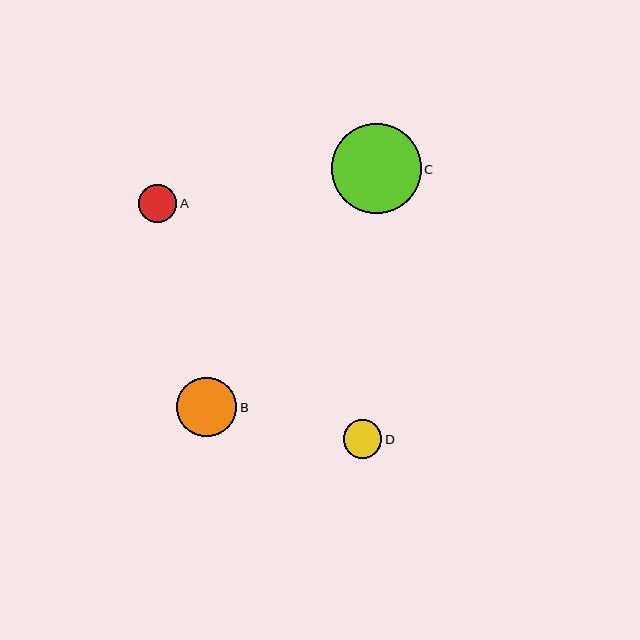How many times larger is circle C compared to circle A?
Circle C is approximately 2.3 times the size of circle A.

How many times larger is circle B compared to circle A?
Circle B is approximately 1.6 times the size of circle A.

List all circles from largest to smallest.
From largest to smallest: C, B, D, A.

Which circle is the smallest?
Circle A is the smallest with a size of approximately 38 pixels.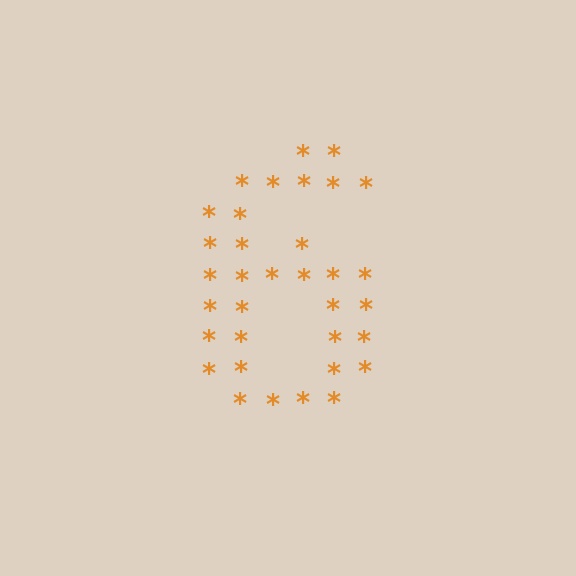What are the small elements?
The small elements are asterisks.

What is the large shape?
The large shape is the digit 6.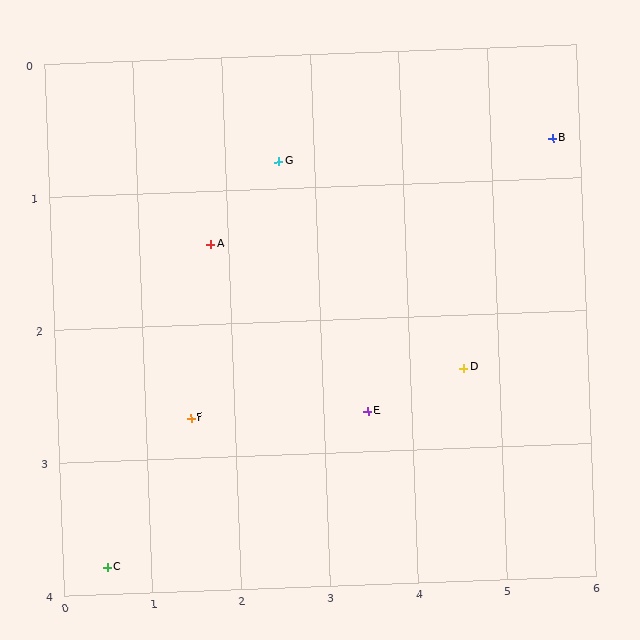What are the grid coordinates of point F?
Point F is at approximately (1.5, 2.7).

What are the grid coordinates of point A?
Point A is at approximately (1.8, 1.4).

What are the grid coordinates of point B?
Point B is at approximately (5.7, 0.7).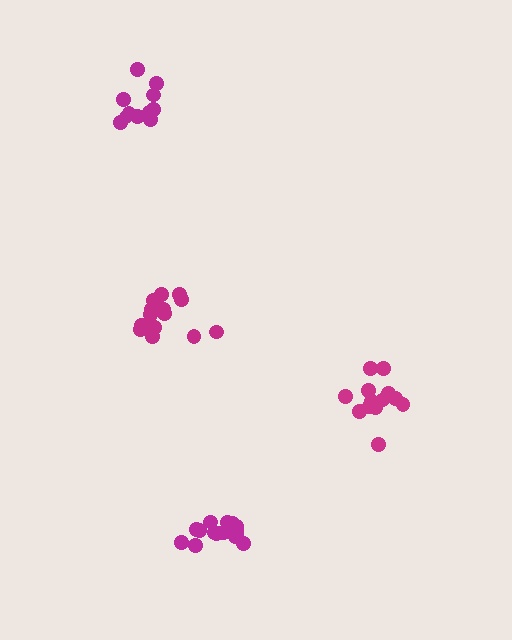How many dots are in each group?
Group 1: 11 dots, Group 2: 13 dots, Group 3: 15 dots, Group 4: 16 dots (55 total).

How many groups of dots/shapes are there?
There are 4 groups.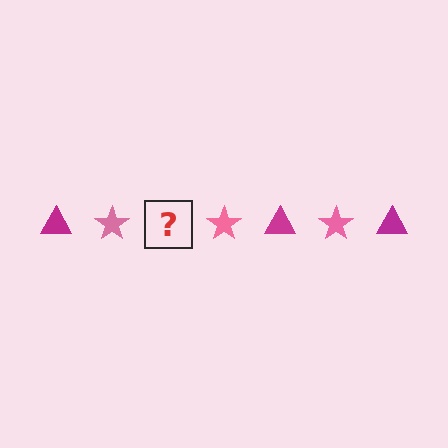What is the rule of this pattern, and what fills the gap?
The rule is that the pattern alternates between magenta triangle and pink star. The gap should be filled with a magenta triangle.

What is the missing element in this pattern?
The missing element is a magenta triangle.